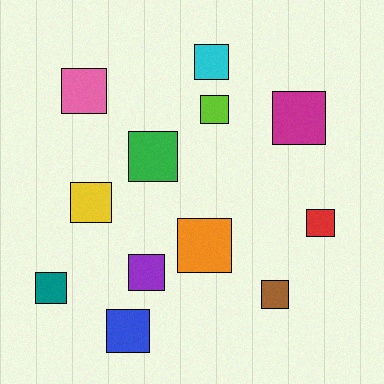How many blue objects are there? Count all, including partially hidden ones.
There is 1 blue object.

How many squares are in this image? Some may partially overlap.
There are 12 squares.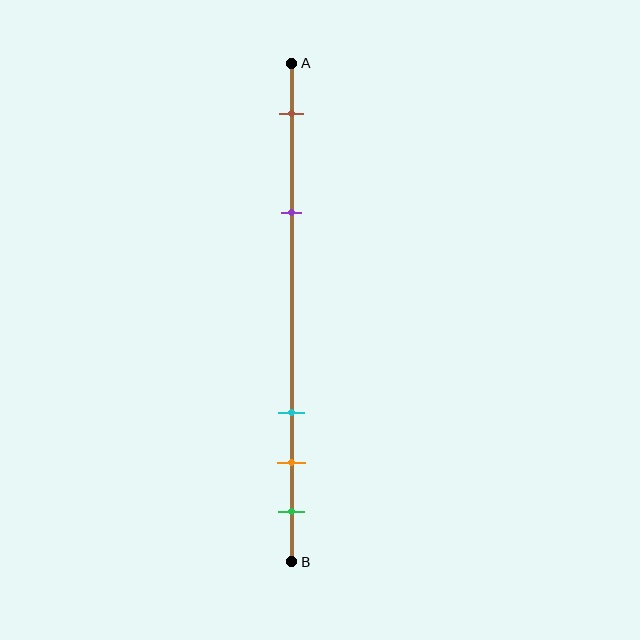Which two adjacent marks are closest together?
The orange and green marks are the closest adjacent pair.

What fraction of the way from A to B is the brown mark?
The brown mark is approximately 10% (0.1) of the way from A to B.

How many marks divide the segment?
There are 5 marks dividing the segment.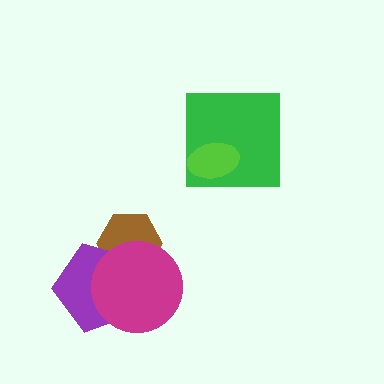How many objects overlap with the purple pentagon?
2 objects overlap with the purple pentagon.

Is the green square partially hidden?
Yes, it is partially covered by another shape.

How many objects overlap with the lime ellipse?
1 object overlaps with the lime ellipse.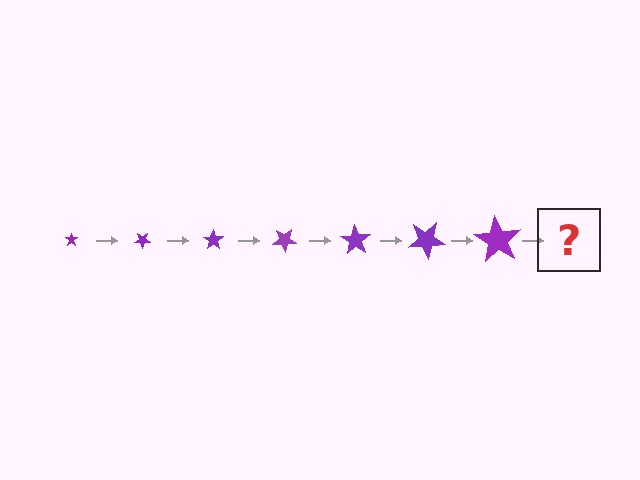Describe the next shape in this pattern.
It should be a star, larger than the previous one and rotated 245 degrees from the start.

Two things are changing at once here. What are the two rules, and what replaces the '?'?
The two rules are that the star grows larger each step and it rotates 35 degrees each step. The '?' should be a star, larger than the previous one and rotated 245 degrees from the start.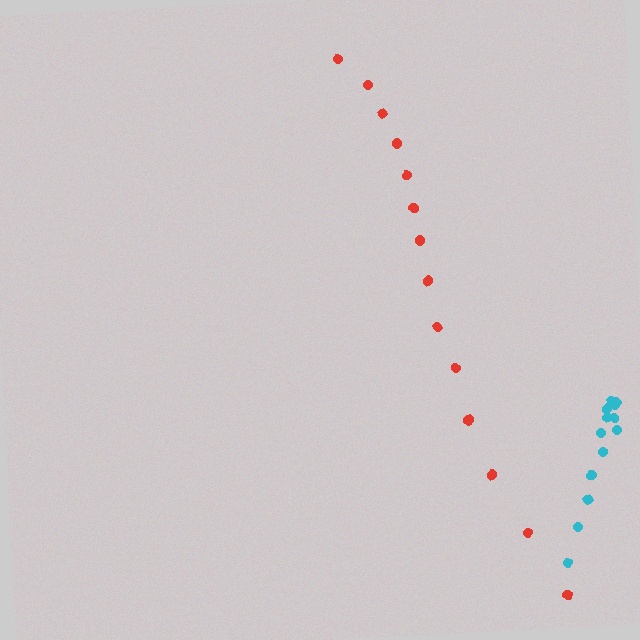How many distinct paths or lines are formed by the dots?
There are 2 distinct paths.